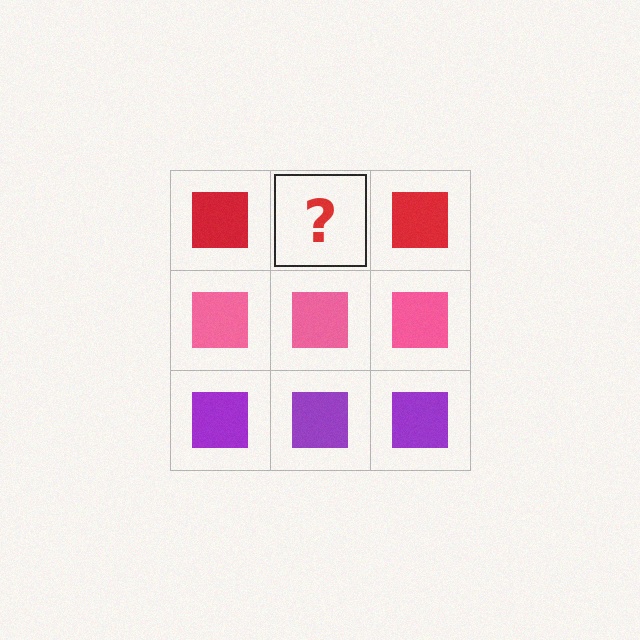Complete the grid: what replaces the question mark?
The question mark should be replaced with a red square.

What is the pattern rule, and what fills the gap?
The rule is that each row has a consistent color. The gap should be filled with a red square.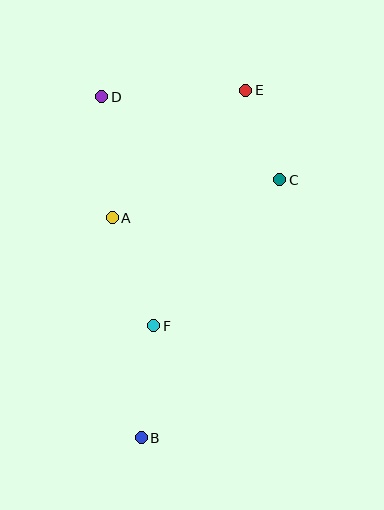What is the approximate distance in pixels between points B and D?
The distance between B and D is approximately 343 pixels.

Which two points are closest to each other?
Points C and E are closest to each other.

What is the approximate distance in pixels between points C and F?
The distance between C and F is approximately 193 pixels.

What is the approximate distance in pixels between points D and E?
The distance between D and E is approximately 144 pixels.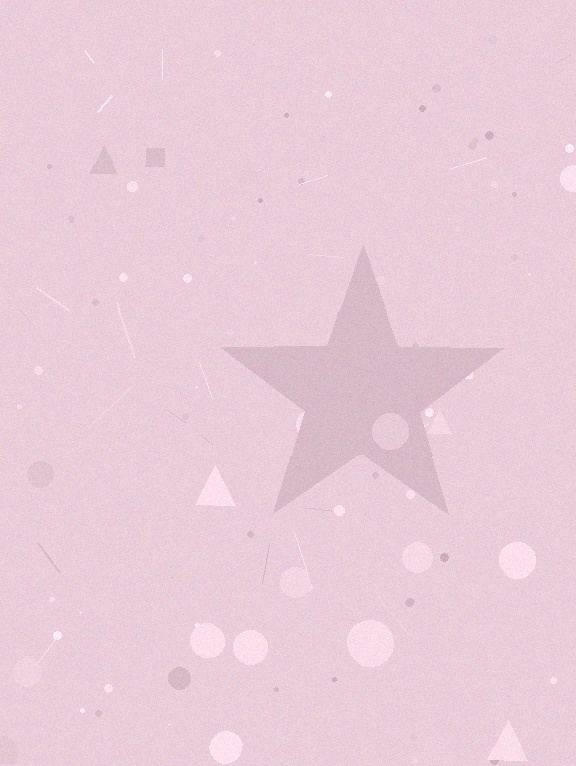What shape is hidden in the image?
A star is hidden in the image.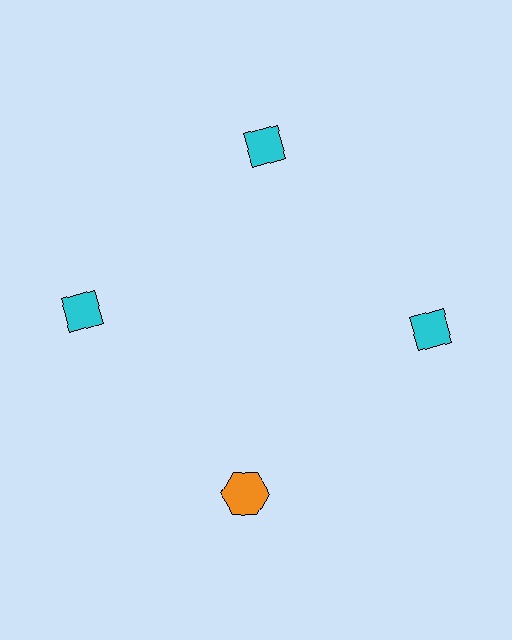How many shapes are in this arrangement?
There are 4 shapes arranged in a ring pattern.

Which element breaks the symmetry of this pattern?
The orange hexagon at roughly the 6 o'clock position breaks the symmetry. All other shapes are cyan diamonds.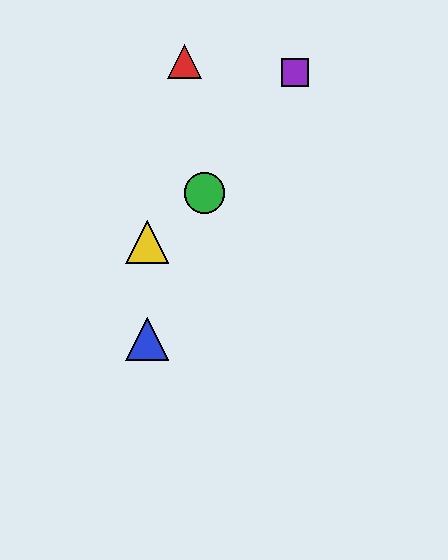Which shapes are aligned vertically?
The blue triangle, the yellow triangle are aligned vertically.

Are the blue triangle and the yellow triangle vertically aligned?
Yes, both are at x≈147.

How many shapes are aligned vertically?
2 shapes (the blue triangle, the yellow triangle) are aligned vertically.